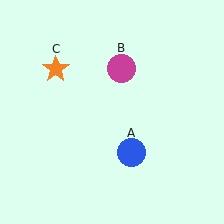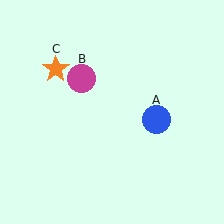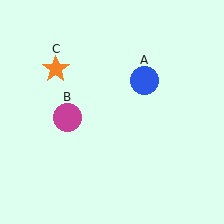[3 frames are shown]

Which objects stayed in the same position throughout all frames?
Orange star (object C) remained stationary.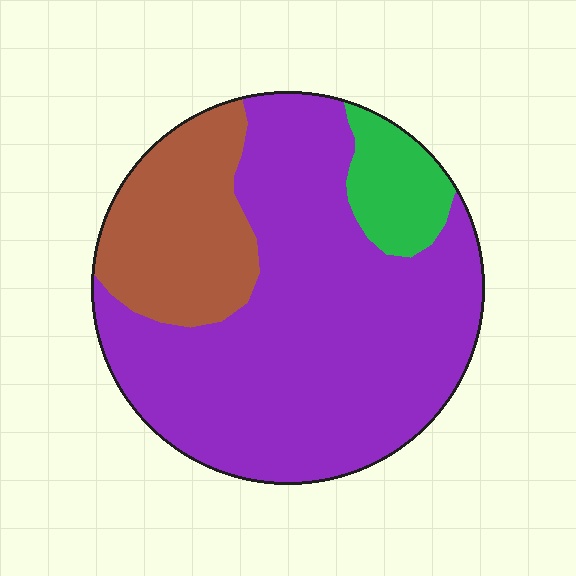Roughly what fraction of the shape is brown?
Brown covers 22% of the shape.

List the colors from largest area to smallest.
From largest to smallest: purple, brown, green.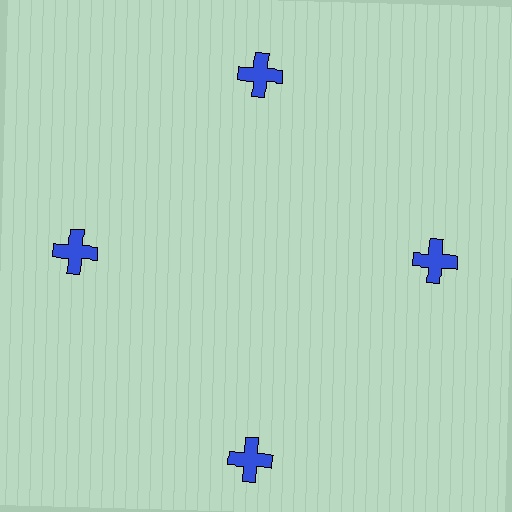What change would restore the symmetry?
The symmetry would be restored by moving it inward, back onto the ring so that all 4 crosses sit at equal angles and equal distance from the center.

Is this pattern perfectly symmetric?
No. The 4 blue crosses are arranged in a ring, but one element near the 6 o'clock position is pushed outward from the center, breaking the 4-fold rotational symmetry.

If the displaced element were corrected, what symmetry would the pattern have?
It would have 4-fold rotational symmetry — the pattern would map onto itself every 90 degrees.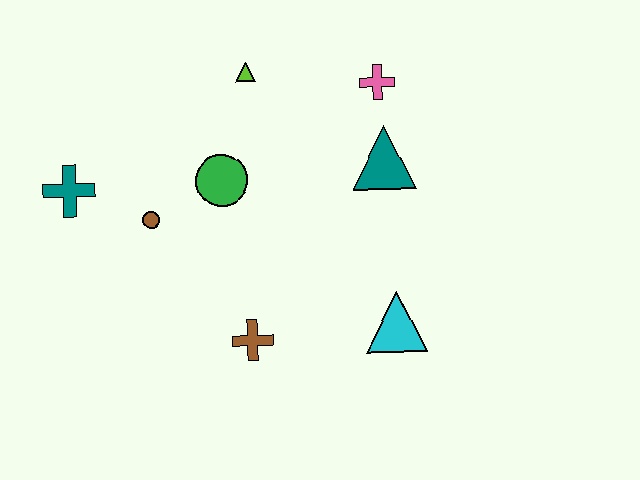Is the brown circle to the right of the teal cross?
Yes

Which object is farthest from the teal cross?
The cyan triangle is farthest from the teal cross.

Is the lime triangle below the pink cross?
No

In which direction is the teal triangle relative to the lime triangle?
The teal triangle is to the right of the lime triangle.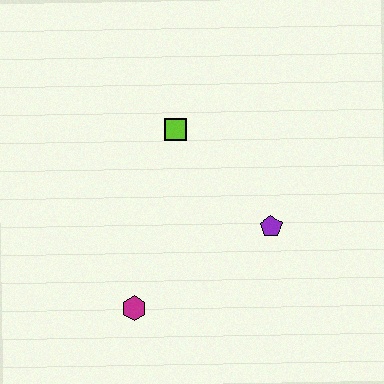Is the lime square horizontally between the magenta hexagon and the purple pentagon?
Yes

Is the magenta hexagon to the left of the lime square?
Yes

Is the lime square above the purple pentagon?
Yes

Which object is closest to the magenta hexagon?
The purple pentagon is closest to the magenta hexagon.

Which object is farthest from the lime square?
The magenta hexagon is farthest from the lime square.